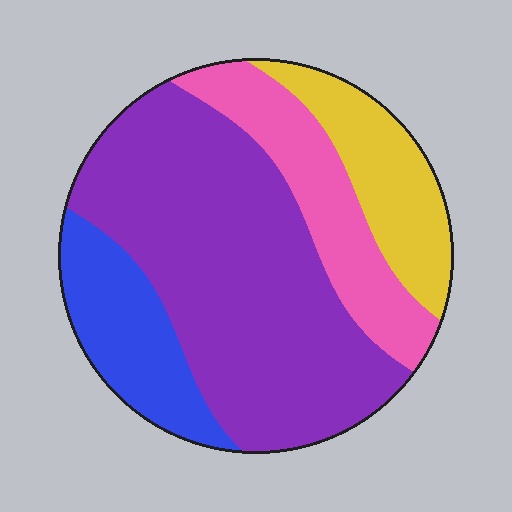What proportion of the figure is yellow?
Yellow takes up about one sixth (1/6) of the figure.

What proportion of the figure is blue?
Blue takes up less than a sixth of the figure.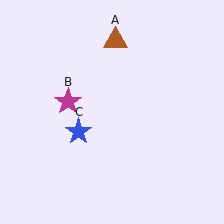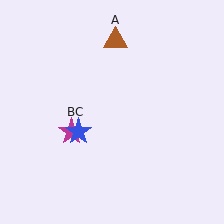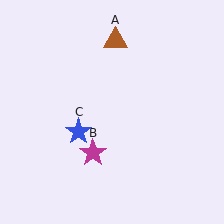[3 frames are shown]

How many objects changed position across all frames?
1 object changed position: magenta star (object B).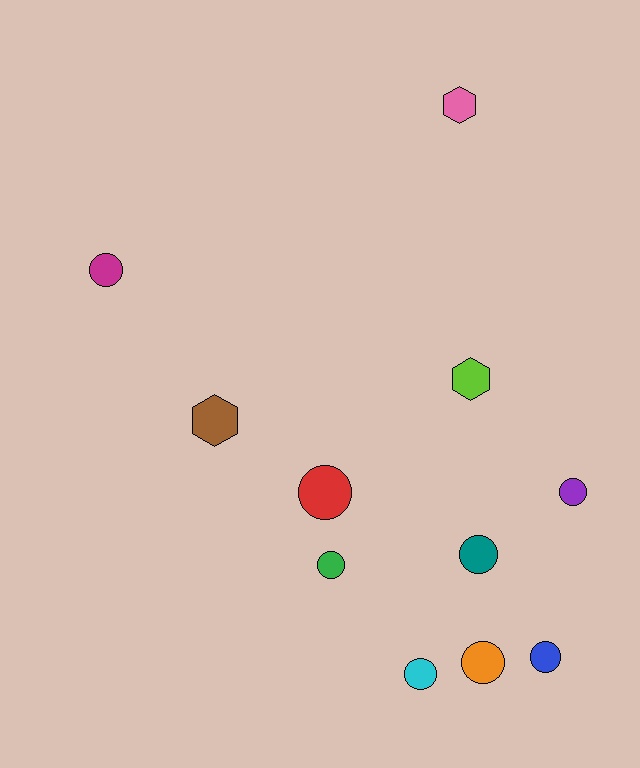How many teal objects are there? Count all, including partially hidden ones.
There is 1 teal object.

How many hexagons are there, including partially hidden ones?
There are 3 hexagons.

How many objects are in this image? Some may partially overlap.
There are 11 objects.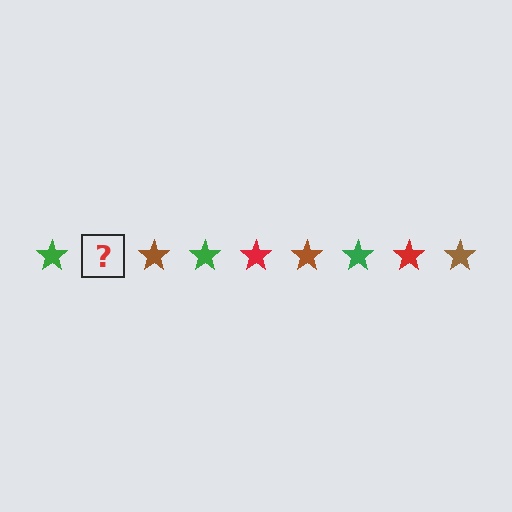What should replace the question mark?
The question mark should be replaced with a red star.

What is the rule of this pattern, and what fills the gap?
The rule is that the pattern cycles through green, red, brown stars. The gap should be filled with a red star.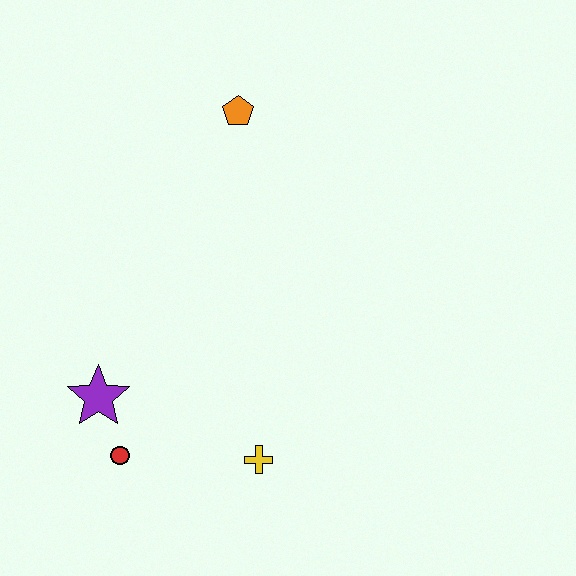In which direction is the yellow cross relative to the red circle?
The yellow cross is to the right of the red circle.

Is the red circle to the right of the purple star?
Yes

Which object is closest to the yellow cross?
The red circle is closest to the yellow cross.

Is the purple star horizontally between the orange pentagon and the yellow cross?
No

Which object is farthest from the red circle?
The orange pentagon is farthest from the red circle.